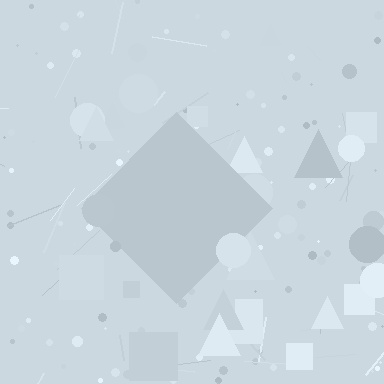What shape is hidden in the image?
A diamond is hidden in the image.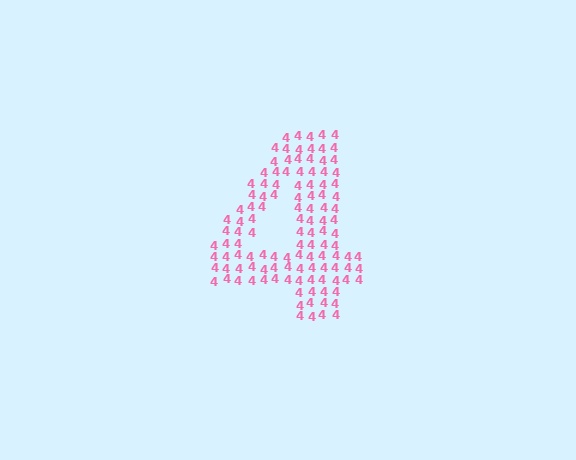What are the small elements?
The small elements are digit 4's.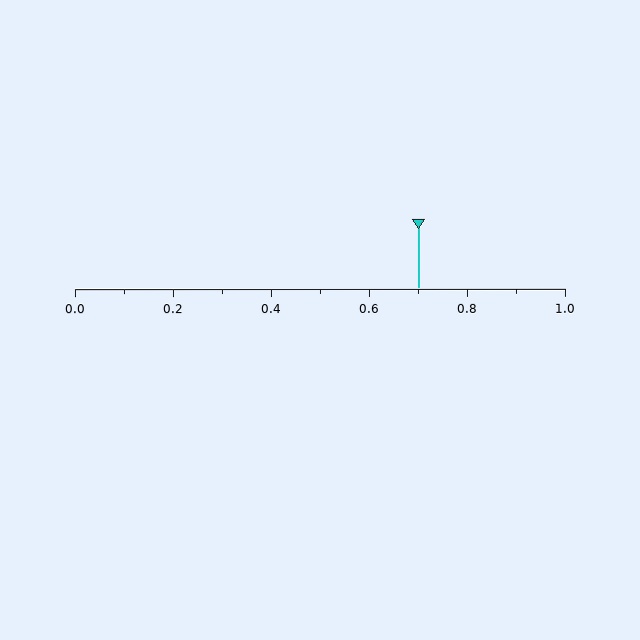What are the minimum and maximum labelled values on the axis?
The axis runs from 0.0 to 1.0.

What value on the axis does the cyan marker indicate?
The marker indicates approximately 0.7.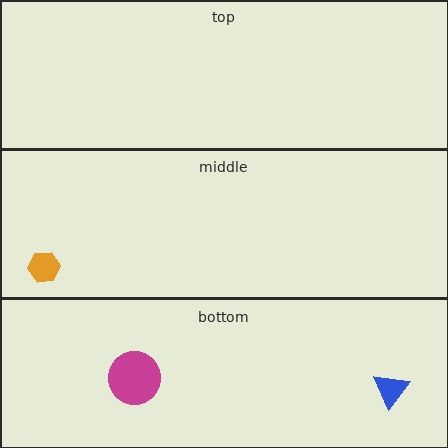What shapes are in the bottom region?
The magenta circle, the blue triangle.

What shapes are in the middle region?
The orange hexagon.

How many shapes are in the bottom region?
2.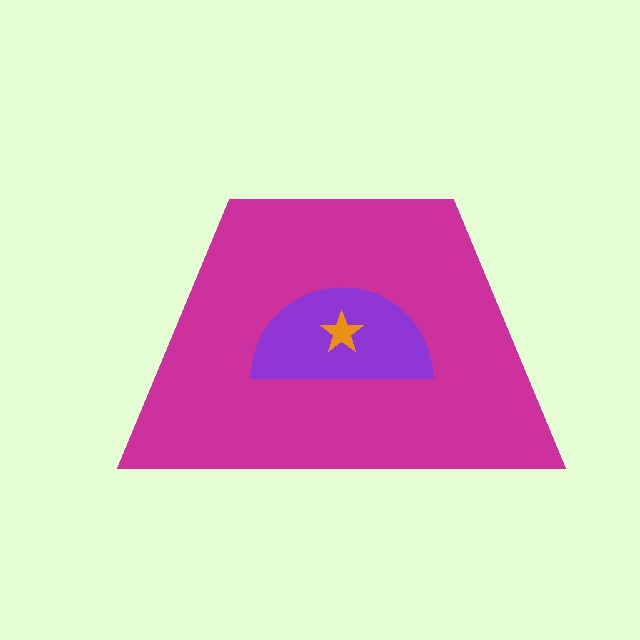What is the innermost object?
The orange star.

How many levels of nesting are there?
3.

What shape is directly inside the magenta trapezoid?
The purple semicircle.